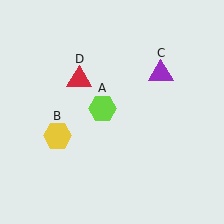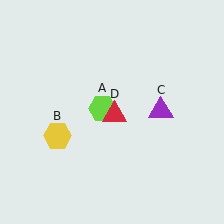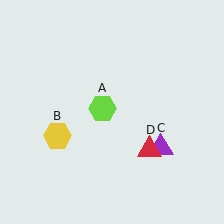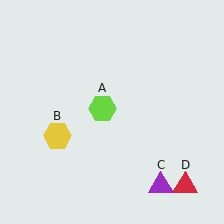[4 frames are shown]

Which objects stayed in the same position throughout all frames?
Lime hexagon (object A) and yellow hexagon (object B) remained stationary.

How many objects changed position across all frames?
2 objects changed position: purple triangle (object C), red triangle (object D).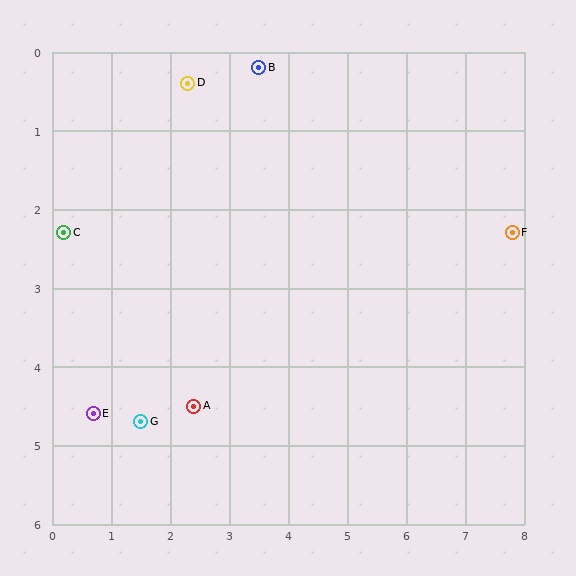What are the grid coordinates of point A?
Point A is at approximately (2.4, 4.5).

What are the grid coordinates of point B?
Point B is at approximately (3.5, 0.2).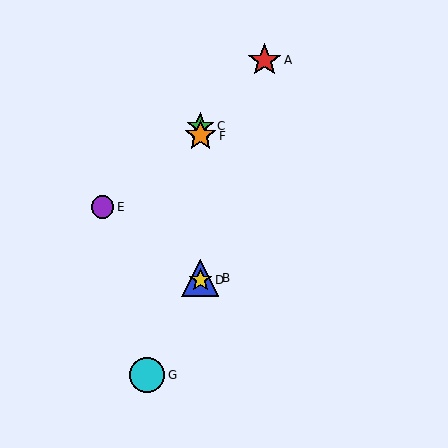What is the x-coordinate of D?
Object D is at x≈200.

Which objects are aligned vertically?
Objects B, C, D, F are aligned vertically.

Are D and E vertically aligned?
No, D is at x≈200 and E is at x≈102.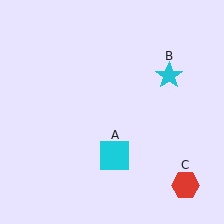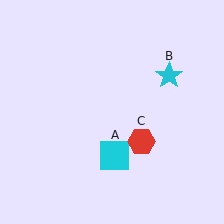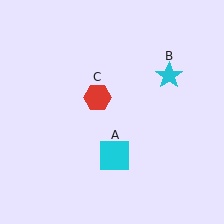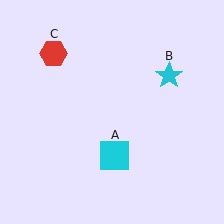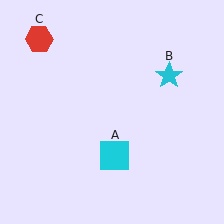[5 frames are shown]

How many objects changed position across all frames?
1 object changed position: red hexagon (object C).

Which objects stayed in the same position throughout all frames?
Cyan square (object A) and cyan star (object B) remained stationary.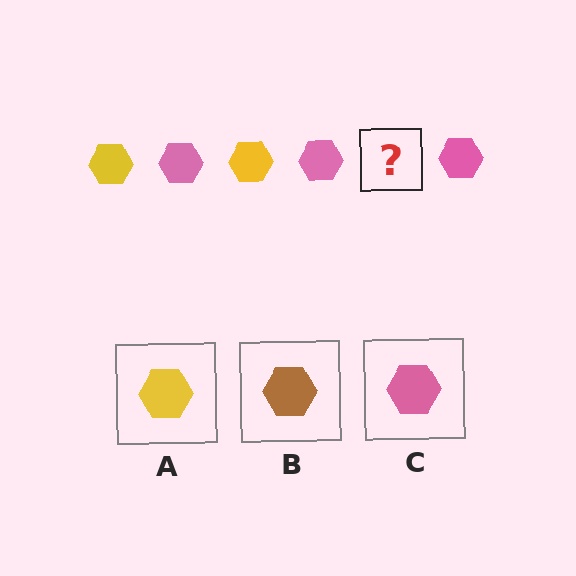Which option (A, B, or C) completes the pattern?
A.